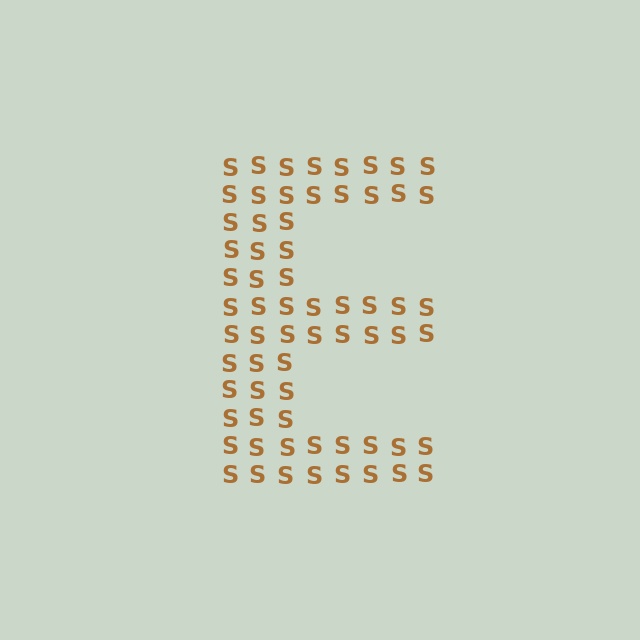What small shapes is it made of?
It is made of small letter S's.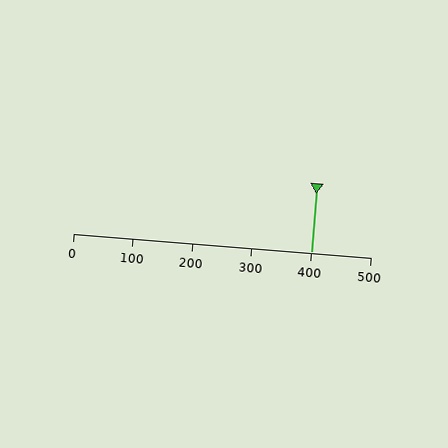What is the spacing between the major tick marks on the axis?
The major ticks are spaced 100 apart.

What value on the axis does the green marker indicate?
The marker indicates approximately 400.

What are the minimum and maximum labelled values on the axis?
The axis runs from 0 to 500.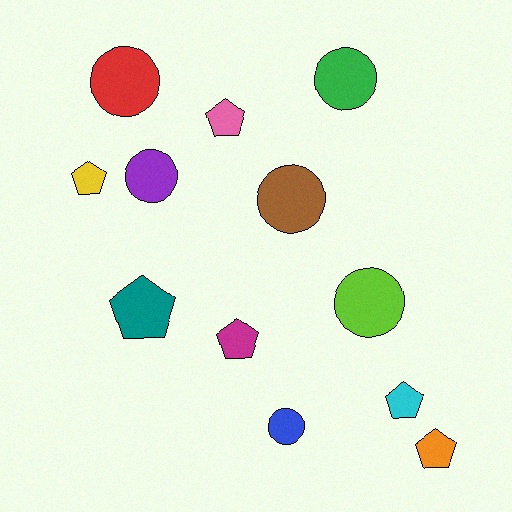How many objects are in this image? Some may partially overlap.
There are 12 objects.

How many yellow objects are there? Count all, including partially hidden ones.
There is 1 yellow object.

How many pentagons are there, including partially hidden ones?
There are 6 pentagons.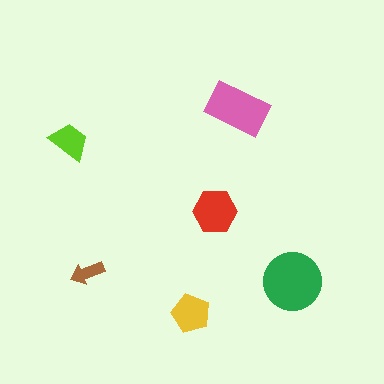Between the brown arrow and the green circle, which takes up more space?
The green circle.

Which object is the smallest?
The brown arrow.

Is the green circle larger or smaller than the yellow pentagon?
Larger.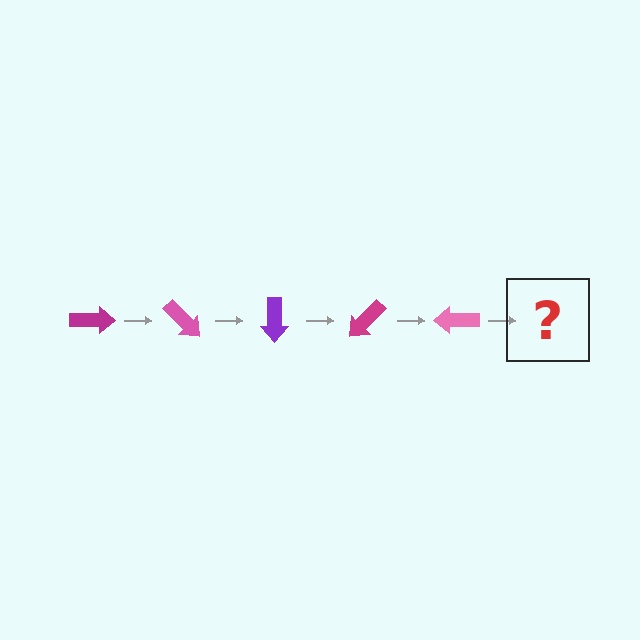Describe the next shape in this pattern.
It should be a purple arrow, rotated 225 degrees from the start.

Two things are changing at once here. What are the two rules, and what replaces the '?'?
The two rules are that it rotates 45 degrees each step and the color cycles through magenta, pink, and purple. The '?' should be a purple arrow, rotated 225 degrees from the start.